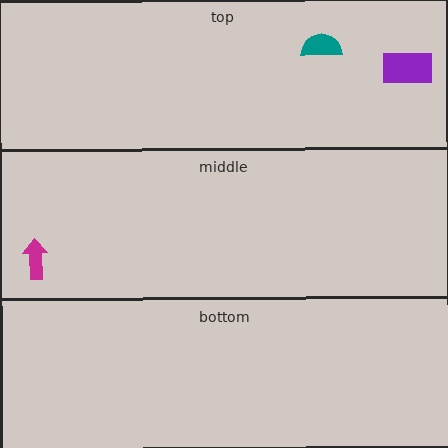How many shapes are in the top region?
2.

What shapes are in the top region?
The teal semicircle, the purple rectangle.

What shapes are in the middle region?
The magenta arrow.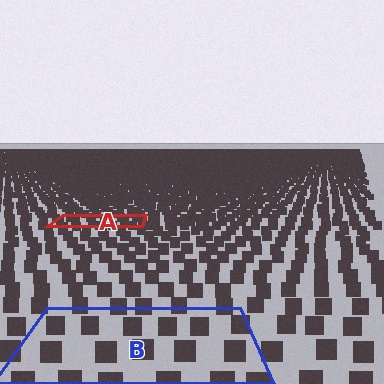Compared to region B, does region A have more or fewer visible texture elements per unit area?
Region A has more texture elements per unit area — they are packed more densely because it is farther away.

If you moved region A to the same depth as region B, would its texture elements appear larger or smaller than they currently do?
They would appear larger. At a closer depth, the same texture elements are projected at a bigger on-screen size.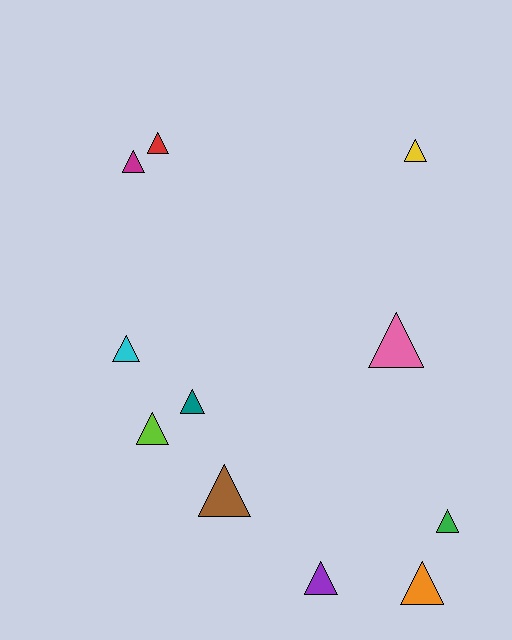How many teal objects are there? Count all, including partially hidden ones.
There is 1 teal object.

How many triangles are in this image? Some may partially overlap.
There are 11 triangles.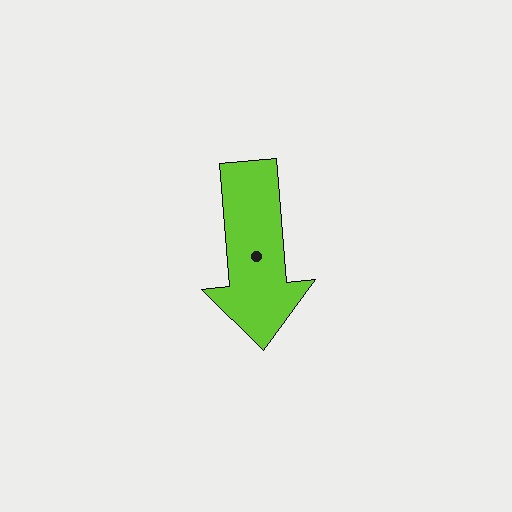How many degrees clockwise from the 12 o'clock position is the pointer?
Approximately 175 degrees.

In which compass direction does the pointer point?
South.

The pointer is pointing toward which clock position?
Roughly 6 o'clock.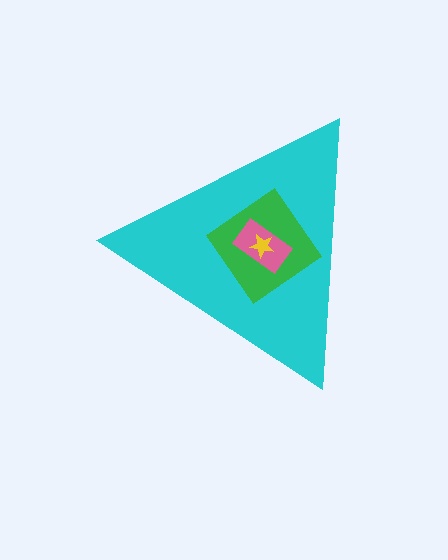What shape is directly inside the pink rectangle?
The yellow star.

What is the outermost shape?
The cyan triangle.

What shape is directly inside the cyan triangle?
The green diamond.